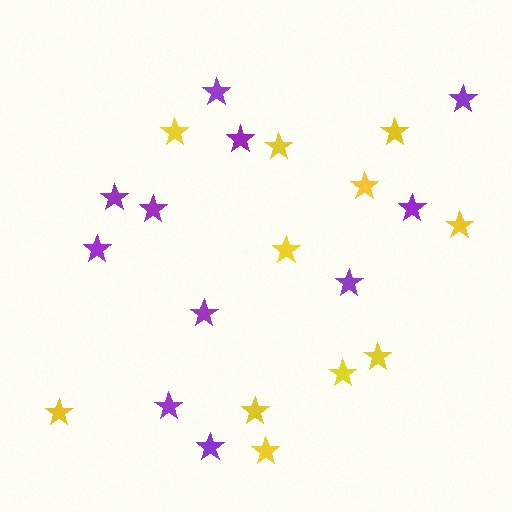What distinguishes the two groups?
There are 2 groups: one group of purple stars (11) and one group of yellow stars (11).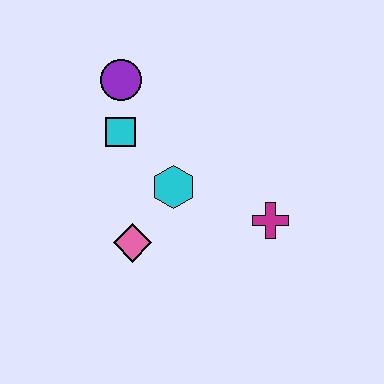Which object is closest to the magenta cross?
The cyan hexagon is closest to the magenta cross.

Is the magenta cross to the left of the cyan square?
No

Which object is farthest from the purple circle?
The magenta cross is farthest from the purple circle.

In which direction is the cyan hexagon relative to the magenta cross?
The cyan hexagon is to the left of the magenta cross.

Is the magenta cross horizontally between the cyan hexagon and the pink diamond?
No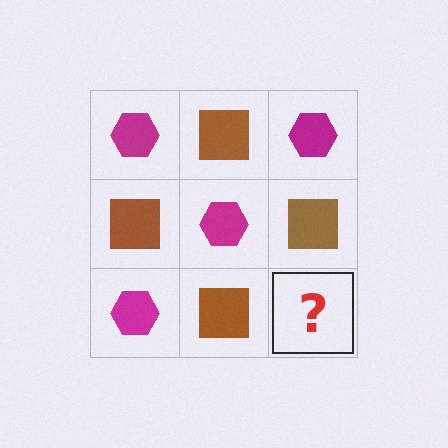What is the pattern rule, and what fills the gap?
The rule is that it alternates magenta hexagon and brown square in a checkerboard pattern. The gap should be filled with a magenta hexagon.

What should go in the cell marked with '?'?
The missing cell should contain a magenta hexagon.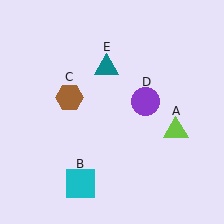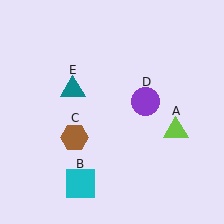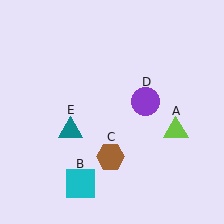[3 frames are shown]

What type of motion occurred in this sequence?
The brown hexagon (object C), teal triangle (object E) rotated counterclockwise around the center of the scene.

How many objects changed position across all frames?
2 objects changed position: brown hexagon (object C), teal triangle (object E).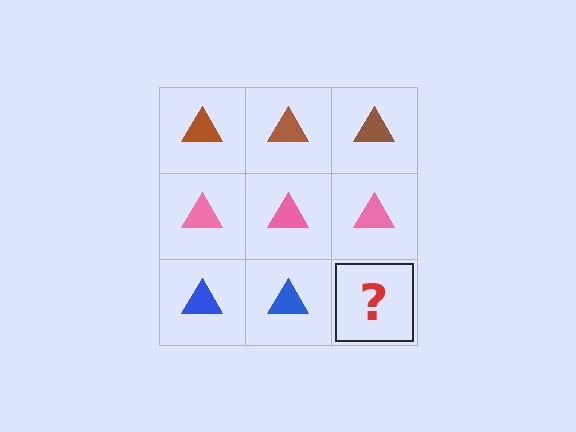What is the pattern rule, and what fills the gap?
The rule is that each row has a consistent color. The gap should be filled with a blue triangle.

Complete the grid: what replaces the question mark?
The question mark should be replaced with a blue triangle.